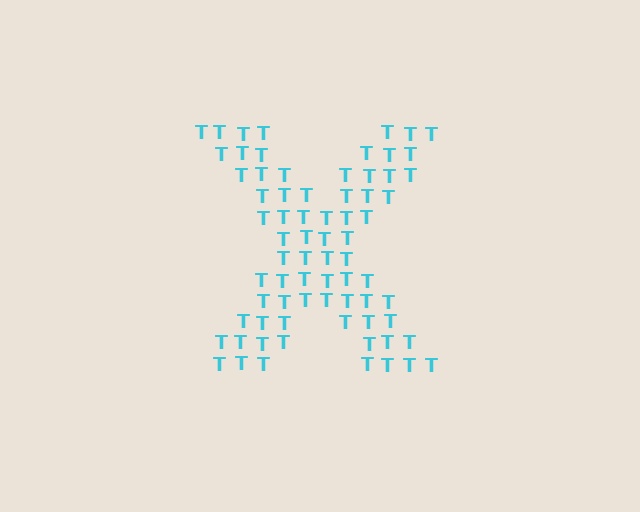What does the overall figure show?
The overall figure shows the letter X.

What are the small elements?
The small elements are letter T's.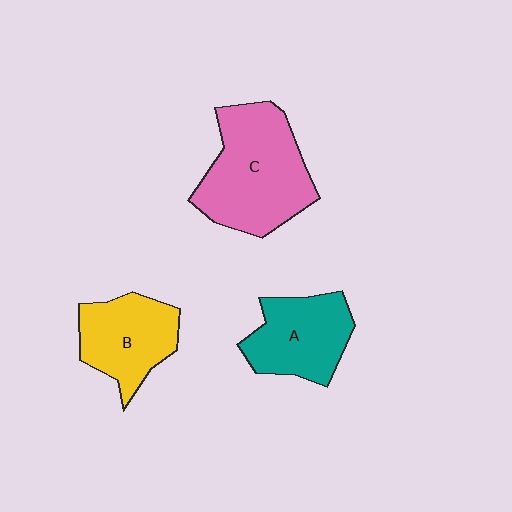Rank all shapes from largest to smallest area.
From largest to smallest: C (pink), A (teal), B (yellow).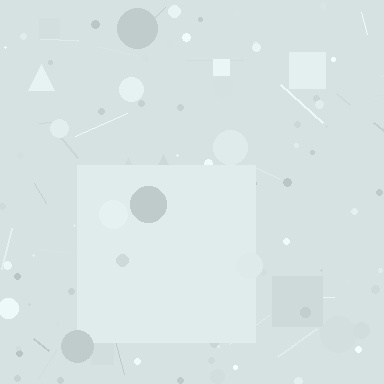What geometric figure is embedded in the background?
A square is embedded in the background.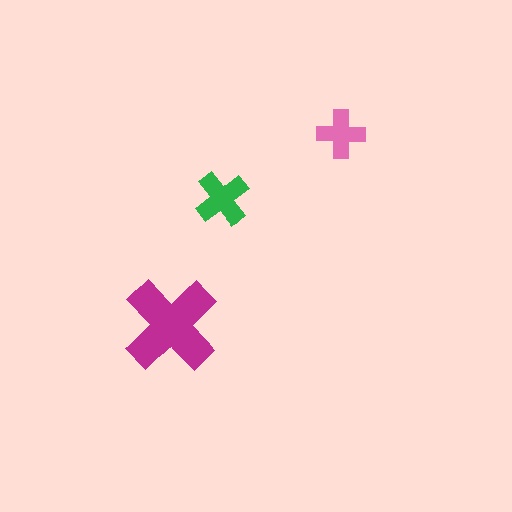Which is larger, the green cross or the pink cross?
The green one.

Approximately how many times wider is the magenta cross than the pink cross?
About 2 times wider.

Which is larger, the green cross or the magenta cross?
The magenta one.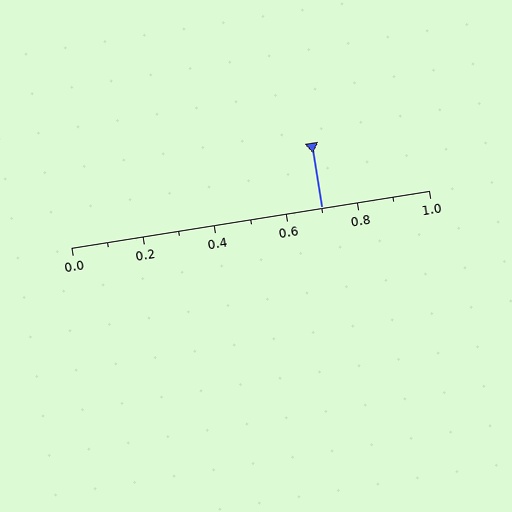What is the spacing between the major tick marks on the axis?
The major ticks are spaced 0.2 apart.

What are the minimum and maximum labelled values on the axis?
The axis runs from 0.0 to 1.0.